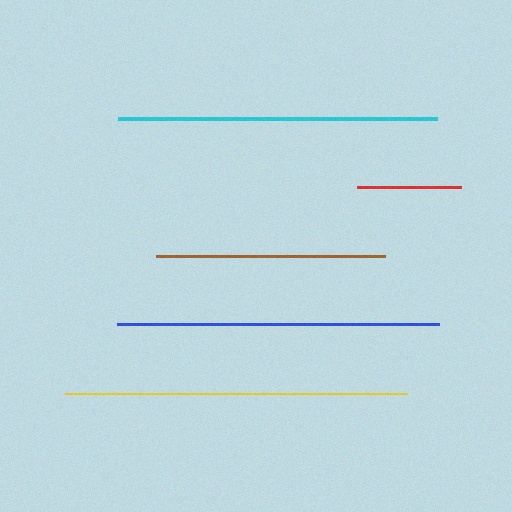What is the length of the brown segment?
The brown segment is approximately 229 pixels long.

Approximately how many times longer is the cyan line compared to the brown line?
The cyan line is approximately 1.4 times the length of the brown line.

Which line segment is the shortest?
The red line is the shortest at approximately 104 pixels.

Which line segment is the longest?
The yellow line is the longest at approximately 342 pixels.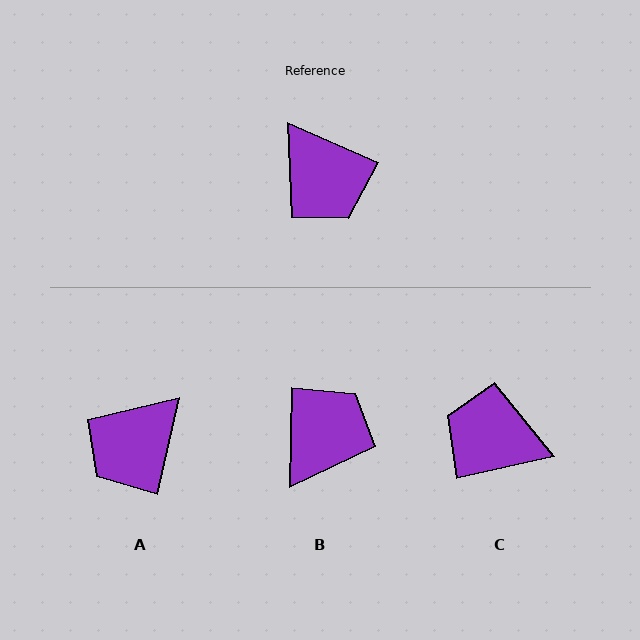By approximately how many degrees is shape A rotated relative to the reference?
Approximately 79 degrees clockwise.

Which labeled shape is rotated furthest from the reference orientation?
C, about 143 degrees away.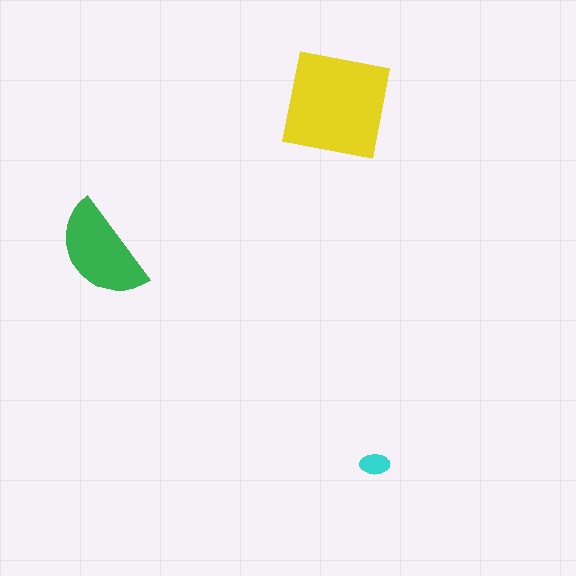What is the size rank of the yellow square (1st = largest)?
1st.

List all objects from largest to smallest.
The yellow square, the green semicircle, the cyan ellipse.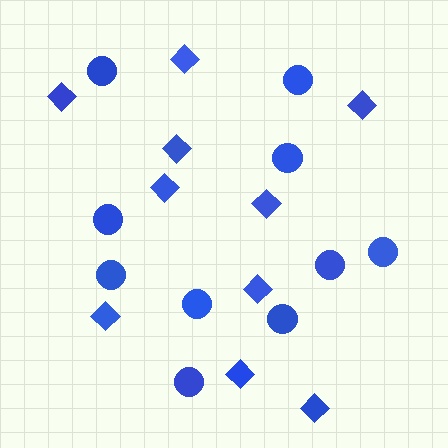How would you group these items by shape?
There are 2 groups: one group of circles (10) and one group of diamonds (10).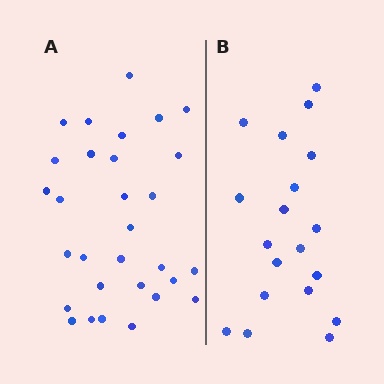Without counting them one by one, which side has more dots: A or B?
Region A (the left region) has more dots.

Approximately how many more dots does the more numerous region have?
Region A has roughly 12 or so more dots than region B.